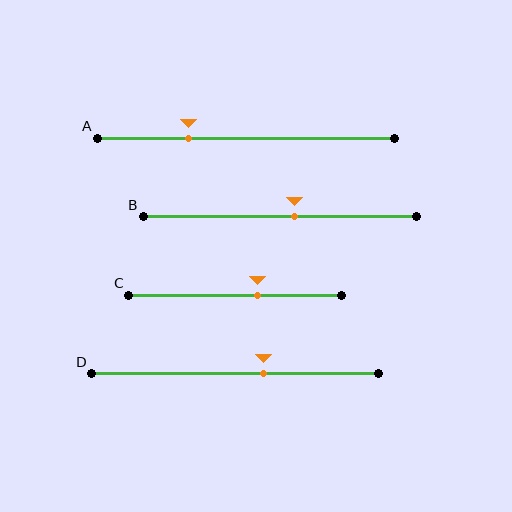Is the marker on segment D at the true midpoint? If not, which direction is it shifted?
No, the marker on segment D is shifted to the right by about 10% of the segment length.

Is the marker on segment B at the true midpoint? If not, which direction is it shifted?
No, the marker on segment B is shifted to the right by about 5% of the segment length.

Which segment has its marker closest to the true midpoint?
Segment B has its marker closest to the true midpoint.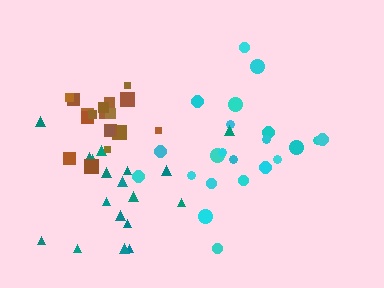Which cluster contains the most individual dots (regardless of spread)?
Cyan (22).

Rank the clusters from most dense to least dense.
brown, teal, cyan.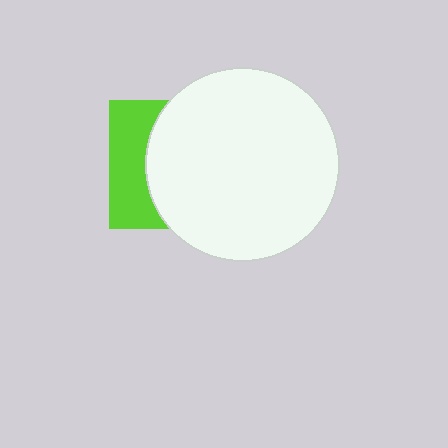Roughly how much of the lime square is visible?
A small part of it is visible (roughly 34%).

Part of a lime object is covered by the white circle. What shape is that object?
It is a square.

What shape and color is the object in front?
The object in front is a white circle.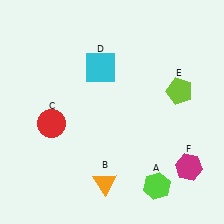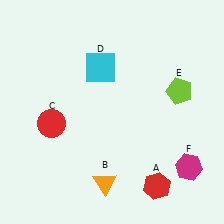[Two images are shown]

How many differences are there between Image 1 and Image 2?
There is 1 difference between the two images.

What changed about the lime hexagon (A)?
In Image 1, A is lime. In Image 2, it changed to red.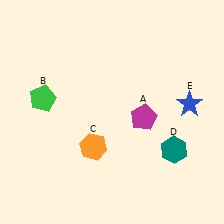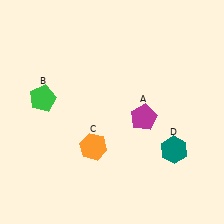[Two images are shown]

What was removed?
The blue star (E) was removed in Image 2.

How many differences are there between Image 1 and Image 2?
There is 1 difference between the two images.